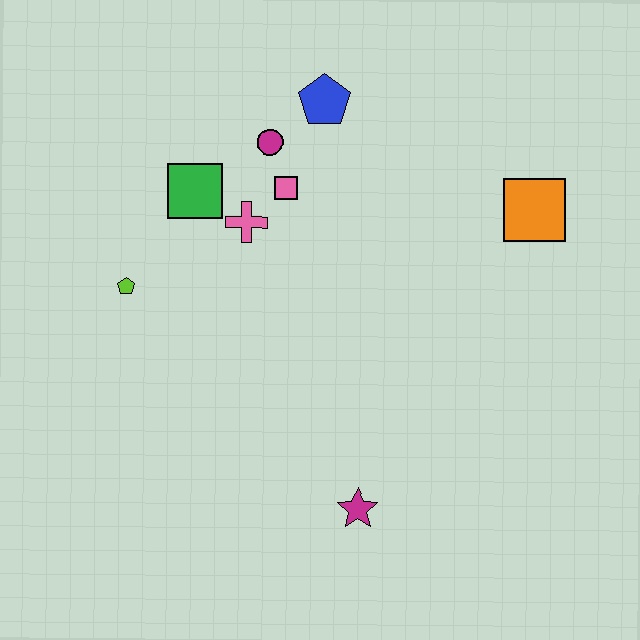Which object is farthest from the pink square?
The magenta star is farthest from the pink square.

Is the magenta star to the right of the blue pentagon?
Yes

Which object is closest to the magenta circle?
The pink square is closest to the magenta circle.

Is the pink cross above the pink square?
No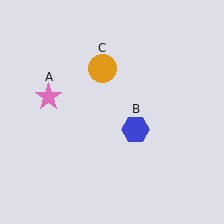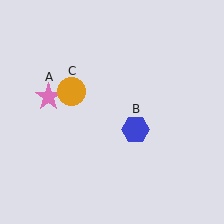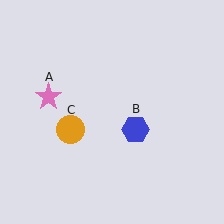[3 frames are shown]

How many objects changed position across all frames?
1 object changed position: orange circle (object C).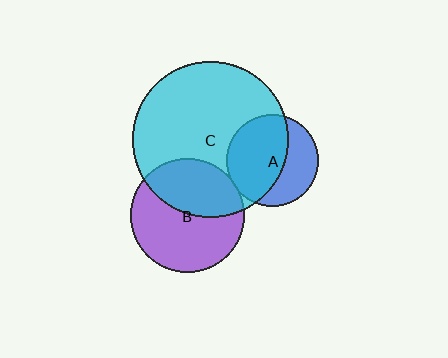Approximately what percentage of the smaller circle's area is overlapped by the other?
Approximately 5%.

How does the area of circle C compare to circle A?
Approximately 2.9 times.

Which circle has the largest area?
Circle C (cyan).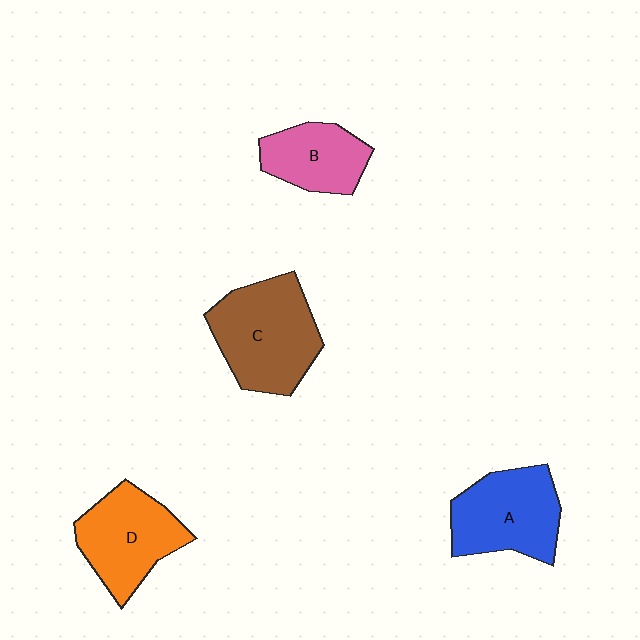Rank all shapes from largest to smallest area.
From largest to smallest: C (brown), A (blue), D (orange), B (pink).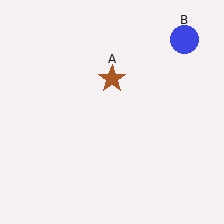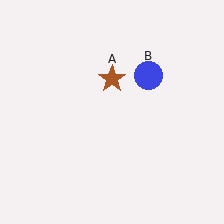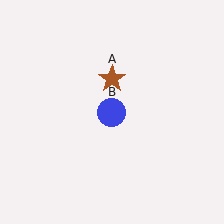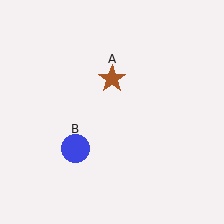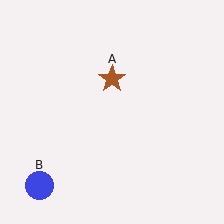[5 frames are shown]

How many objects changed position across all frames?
1 object changed position: blue circle (object B).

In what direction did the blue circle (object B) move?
The blue circle (object B) moved down and to the left.